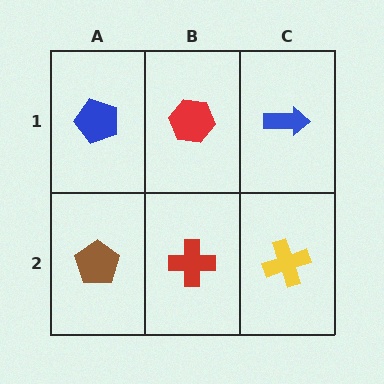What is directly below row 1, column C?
A yellow cross.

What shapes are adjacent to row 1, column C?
A yellow cross (row 2, column C), a red hexagon (row 1, column B).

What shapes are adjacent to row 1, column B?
A red cross (row 2, column B), a blue pentagon (row 1, column A), a blue arrow (row 1, column C).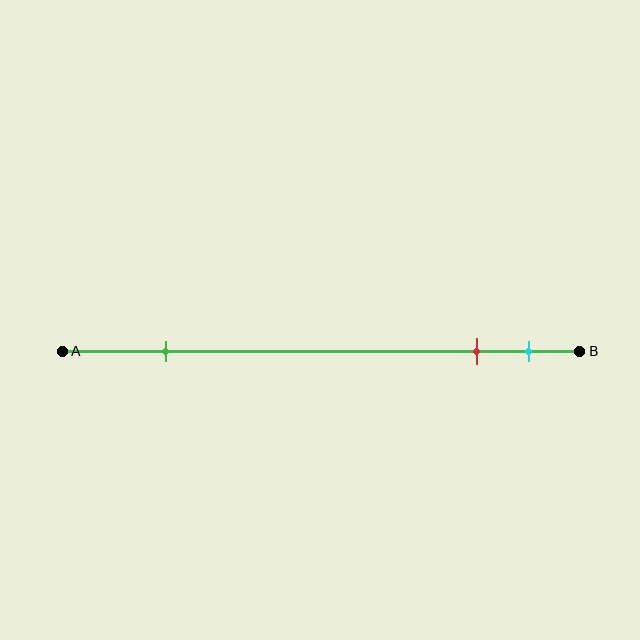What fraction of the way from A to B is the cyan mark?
The cyan mark is approximately 90% (0.9) of the way from A to B.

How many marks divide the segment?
There are 3 marks dividing the segment.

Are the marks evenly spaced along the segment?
No, the marks are not evenly spaced.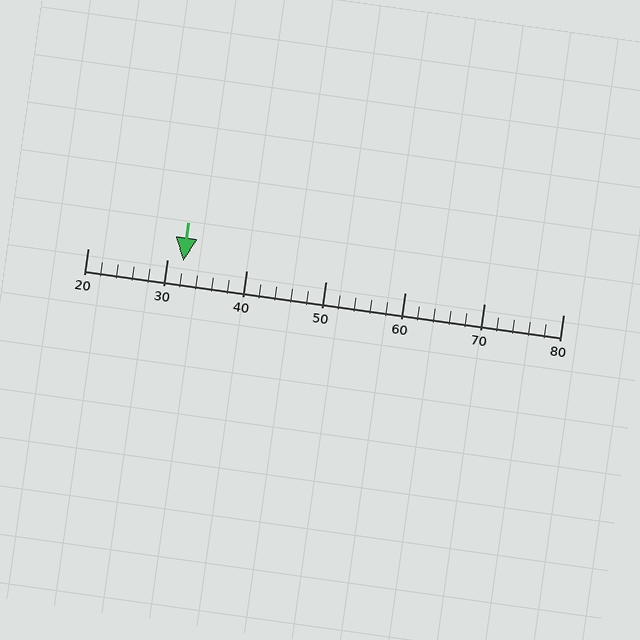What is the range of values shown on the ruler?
The ruler shows values from 20 to 80.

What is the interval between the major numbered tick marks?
The major tick marks are spaced 10 units apart.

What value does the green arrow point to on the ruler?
The green arrow points to approximately 32.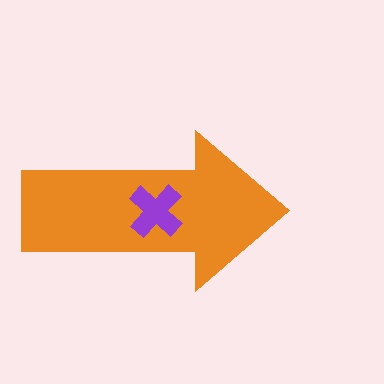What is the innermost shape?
The purple cross.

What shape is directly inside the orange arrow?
The purple cross.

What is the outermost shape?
The orange arrow.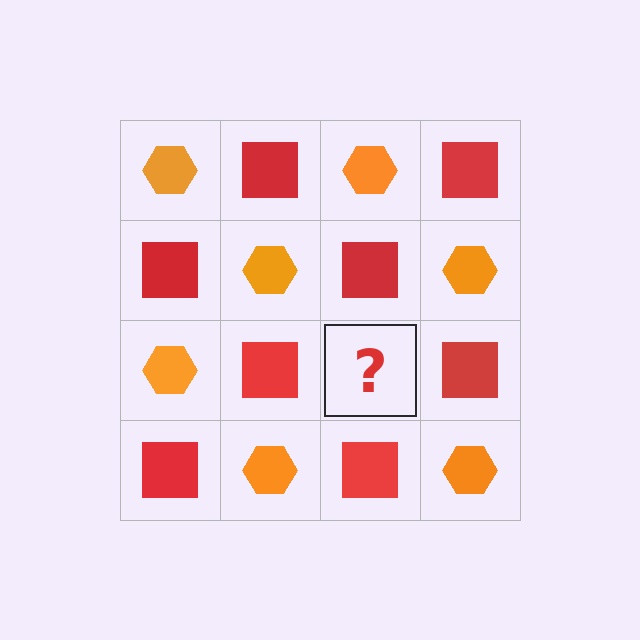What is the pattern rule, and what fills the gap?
The rule is that it alternates orange hexagon and red square in a checkerboard pattern. The gap should be filled with an orange hexagon.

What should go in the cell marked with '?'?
The missing cell should contain an orange hexagon.